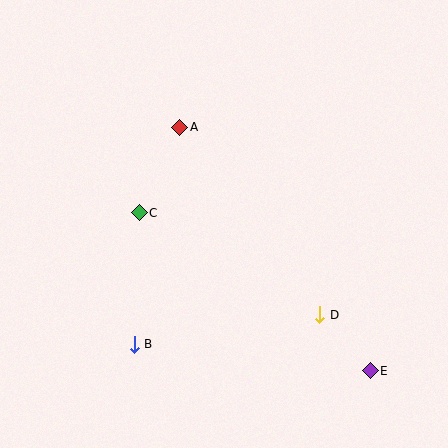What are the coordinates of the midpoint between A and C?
The midpoint between A and C is at (160, 170).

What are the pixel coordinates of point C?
Point C is at (139, 213).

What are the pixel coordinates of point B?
Point B is at (134, 344).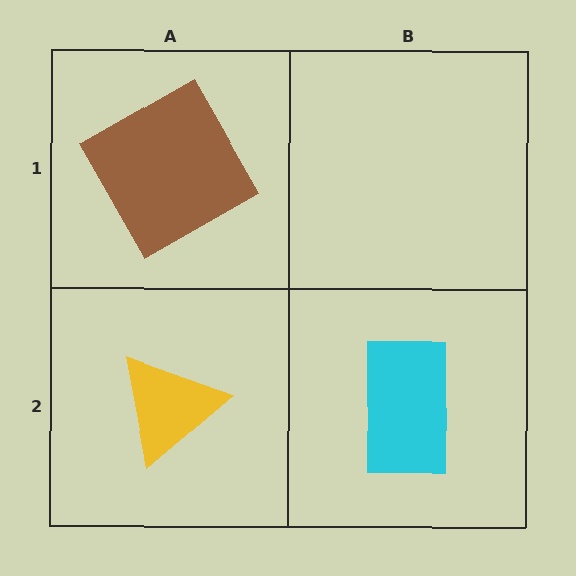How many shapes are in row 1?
1 shape.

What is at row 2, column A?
A yellow triangle.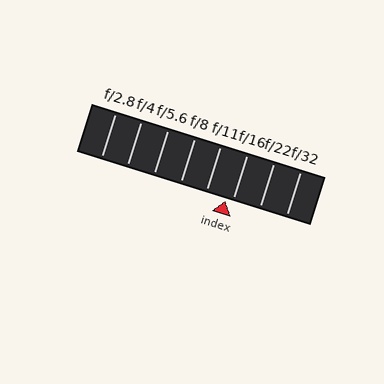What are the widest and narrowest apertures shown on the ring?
The widest aperture shown is f/2.8 and the narrowest is f/32.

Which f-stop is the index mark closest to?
The index mark is closest to f/16.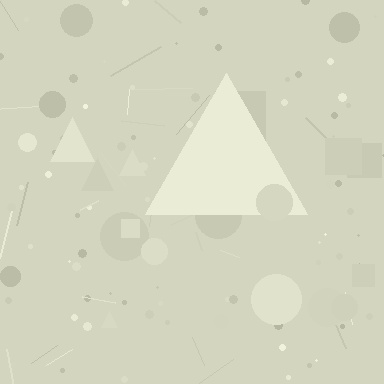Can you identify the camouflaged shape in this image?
The camouflaged shape is a triangle.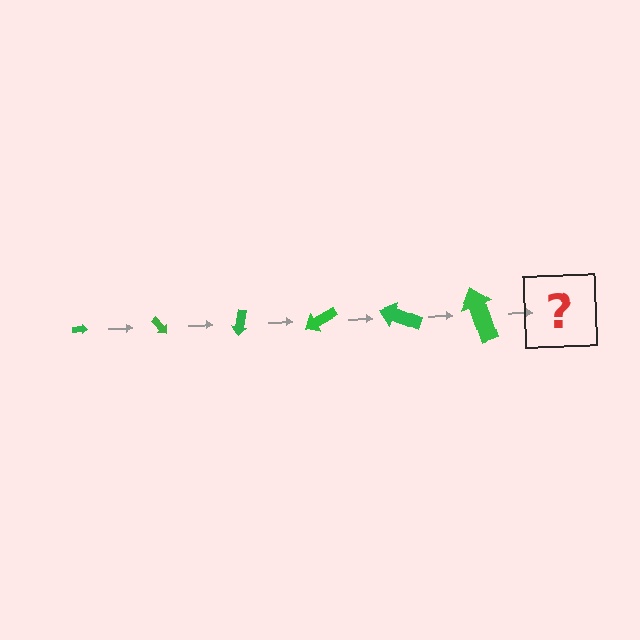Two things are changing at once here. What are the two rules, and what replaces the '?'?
The two rules are that the arrow grows larger each step and it rotates 50 degrees each step. The '?' should be an arrow, larger than the previous one and rotated 300 degrees from the start.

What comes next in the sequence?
The next element should be an arrow, larger than the previous one and rotated 300 degrees from the start.